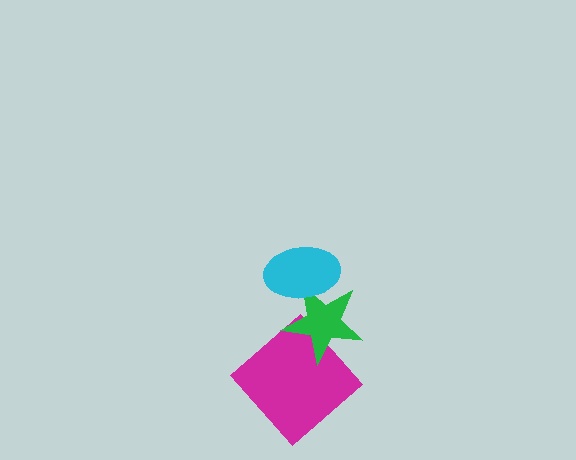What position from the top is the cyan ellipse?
The cyan ellipse is 1st from the top.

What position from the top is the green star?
The green star is 2nd from the top.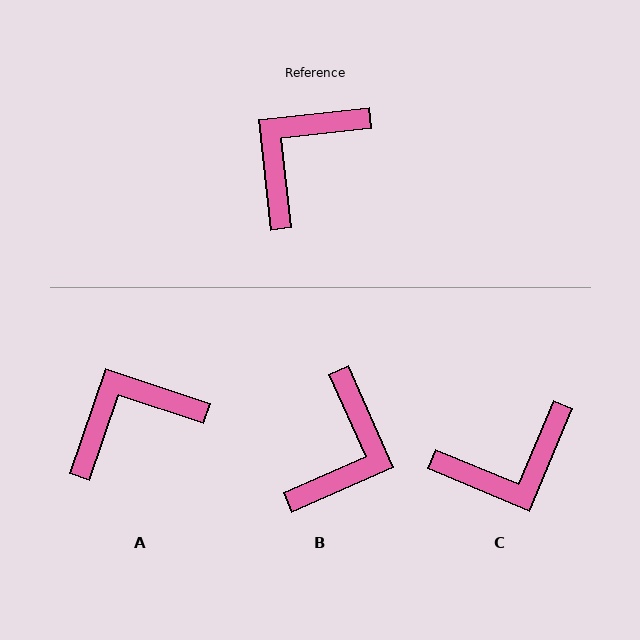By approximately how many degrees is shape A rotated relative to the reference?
Approximately 25 degrees clockwise.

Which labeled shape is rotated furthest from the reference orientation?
B, about 162 degrees away.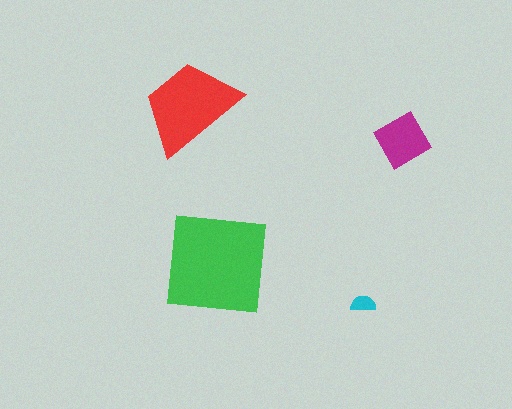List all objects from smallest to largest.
The cyan semicircle, the magenta diamond, the red trapezoid, the green square.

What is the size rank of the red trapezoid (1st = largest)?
2nd.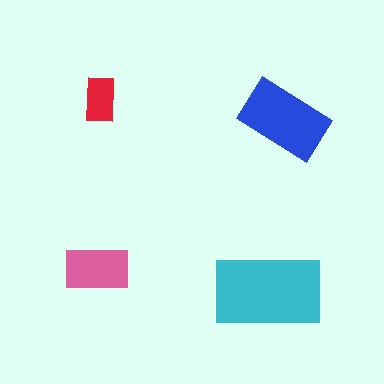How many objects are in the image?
There are 4 objects in the image.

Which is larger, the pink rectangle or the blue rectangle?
The blue one.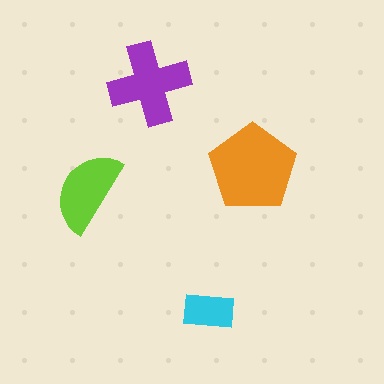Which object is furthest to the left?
The lime semicircle is leftmost.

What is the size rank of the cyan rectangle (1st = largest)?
4th.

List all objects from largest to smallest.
The orange pentagon, the purple cross, the lime semicircle, the cyan rectangle.